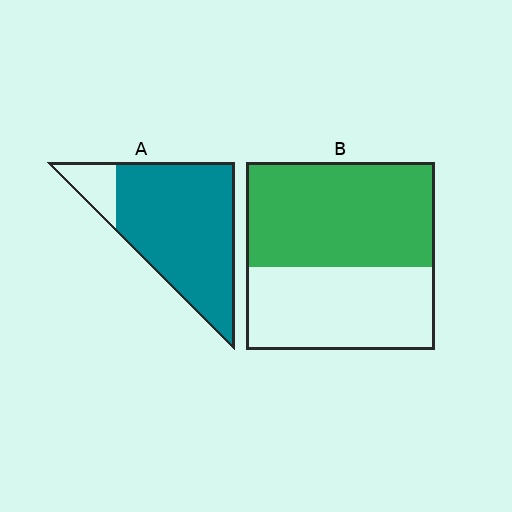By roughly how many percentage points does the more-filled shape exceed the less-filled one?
By roughly 30 percentage points (A over B).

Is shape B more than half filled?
Yes.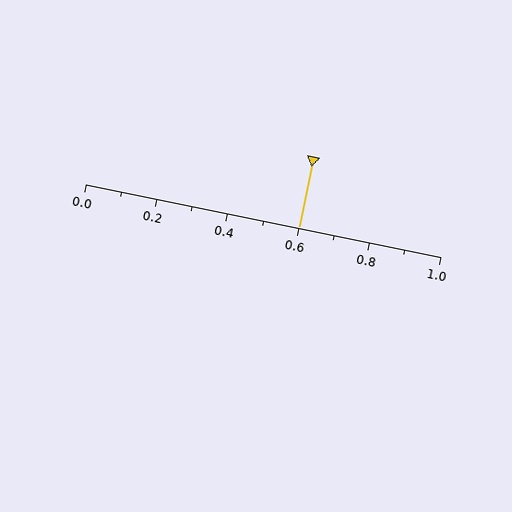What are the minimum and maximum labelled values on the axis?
The axis runs from 0.0 to 1.0.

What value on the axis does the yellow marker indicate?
The marker indicates approximately 0.6.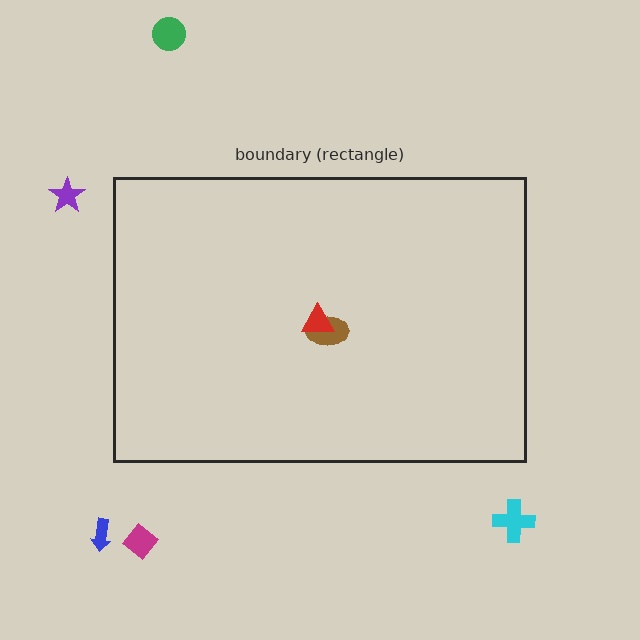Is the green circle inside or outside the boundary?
Outside.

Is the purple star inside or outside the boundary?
Outside.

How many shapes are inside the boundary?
2 inside, 5 outside.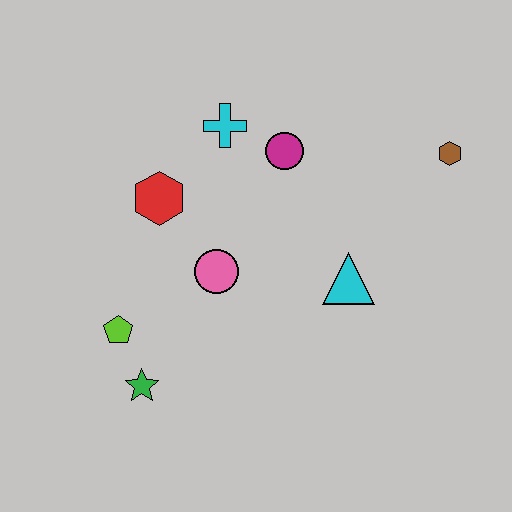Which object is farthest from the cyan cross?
The green star is farthest from the cyan cross.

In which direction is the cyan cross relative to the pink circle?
The cyan cross is above the pink circle.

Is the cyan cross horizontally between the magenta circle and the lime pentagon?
Yes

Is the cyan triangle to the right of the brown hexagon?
No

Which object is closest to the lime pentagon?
The green star is closest to the lime pentagon.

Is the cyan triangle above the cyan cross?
No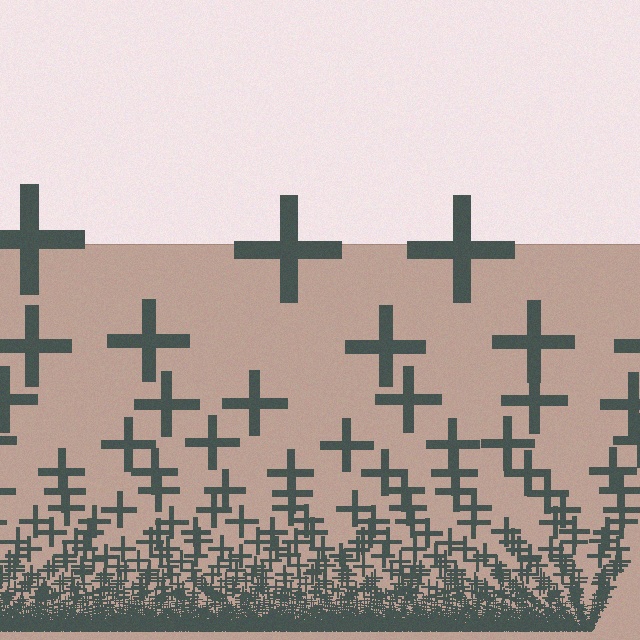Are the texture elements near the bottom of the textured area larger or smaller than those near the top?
Smaller. The gradient is inverted — elements near the bottom are smaller and denser.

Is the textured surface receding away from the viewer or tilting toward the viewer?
The surface appears to tilt toward the viewer. Texture elements get larger and sparser toward the top.